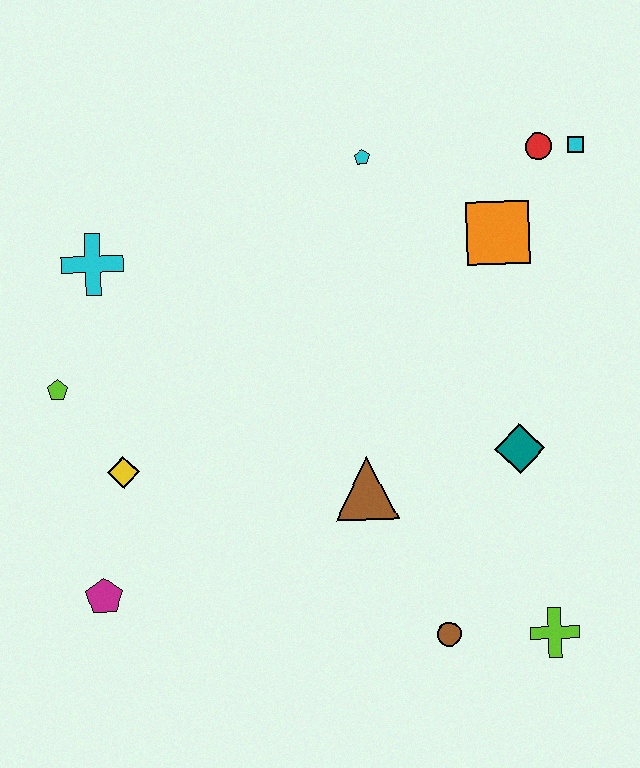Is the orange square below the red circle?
Yes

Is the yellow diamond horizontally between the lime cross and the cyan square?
No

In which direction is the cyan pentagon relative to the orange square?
The cyan pentagon is to the left of the orange square.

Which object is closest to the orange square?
The red circle is closest to the orange square.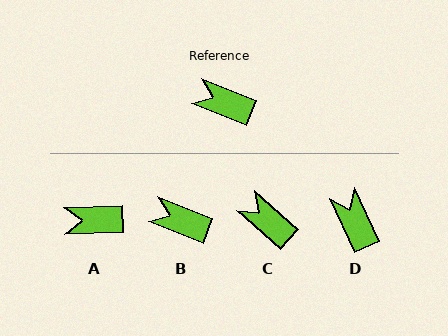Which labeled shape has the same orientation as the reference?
B.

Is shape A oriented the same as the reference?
No, it is off by about 23 degrees.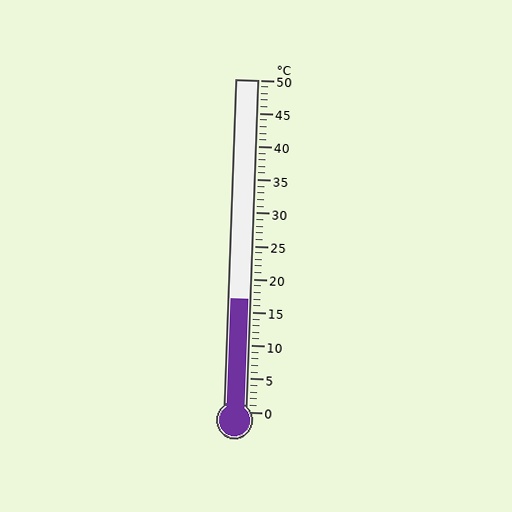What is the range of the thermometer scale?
The thermometer scale ranges from 0°C to 50°C.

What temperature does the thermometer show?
The thermometer shows approximately 17°C.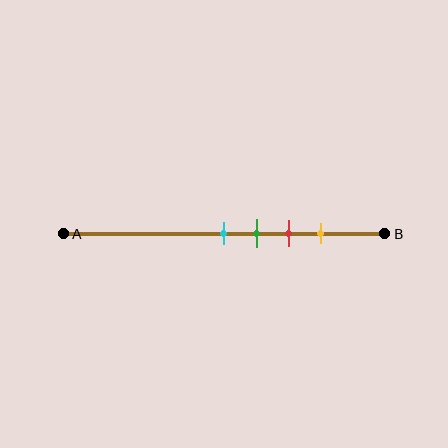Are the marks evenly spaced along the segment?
Yes, the marks are approximately evenly spaced.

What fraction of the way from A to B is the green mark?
The green mark is approximately 60% (0.6) of the way from A to B.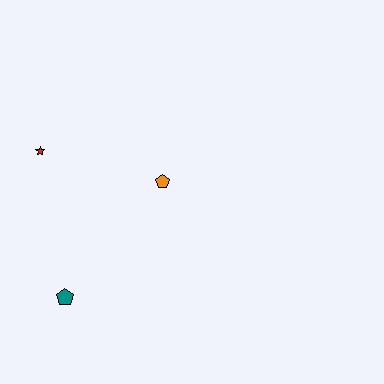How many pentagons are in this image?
There are 2 pentagons.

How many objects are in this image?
There are 3 objects.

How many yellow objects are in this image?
There are no yellow objects.